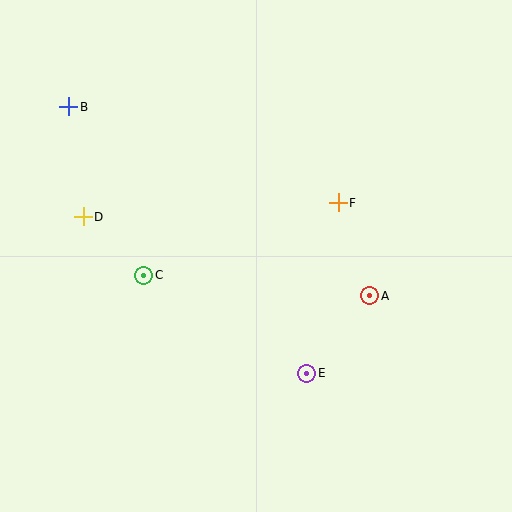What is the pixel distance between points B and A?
The distance between B and A is 355 pixels.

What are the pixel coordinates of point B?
Point B is at (69, 107).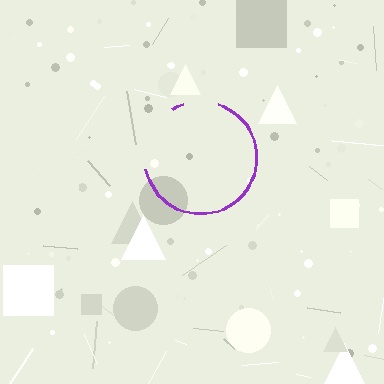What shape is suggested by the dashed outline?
The dashed outline suggests a circle.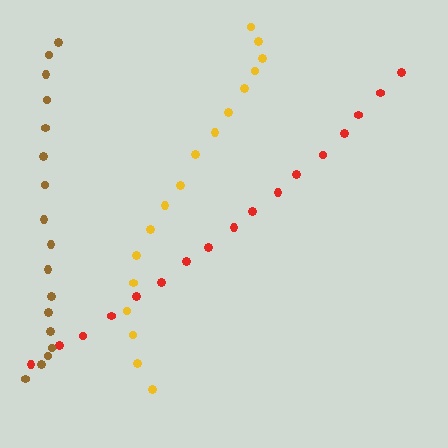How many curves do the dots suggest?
There are 3 distinct paths.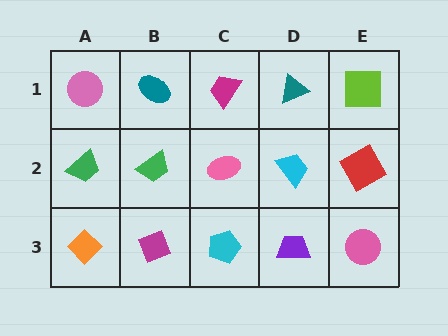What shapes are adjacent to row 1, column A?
A green trapezoid (row 2, column A), a teal ellipse (row 1, column B).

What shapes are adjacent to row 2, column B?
A teal ellipse (row 1, column B), a magenta diamond (row 3, column B), a green trapezoid (row 2, column A), a pink ellipse (row 2, column C).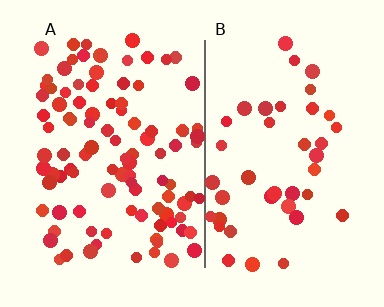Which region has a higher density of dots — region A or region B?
A (the left).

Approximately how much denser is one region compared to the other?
Approximately 2.4× — region A over region B.